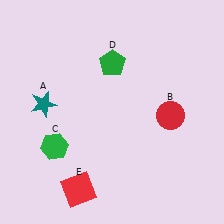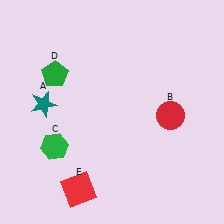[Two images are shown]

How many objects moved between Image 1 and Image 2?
1 object moved between the two images.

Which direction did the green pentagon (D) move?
The green pentagon (D) moved left.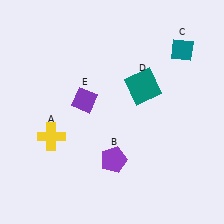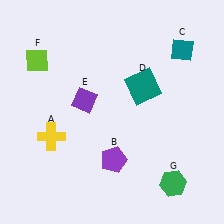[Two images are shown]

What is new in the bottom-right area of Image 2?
A green hexagon (G) was added in the bottom-right area of Image 2.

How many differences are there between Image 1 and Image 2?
There are 2 differences between the two images.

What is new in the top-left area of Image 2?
A lime diamond (F) was added in the top-left area of Image 2.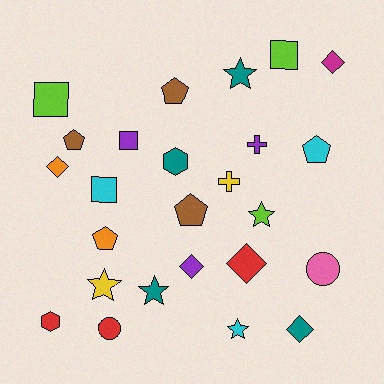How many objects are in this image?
There are 25 objects.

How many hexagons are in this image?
There are 2 hexagons.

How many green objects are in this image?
There are no green objects.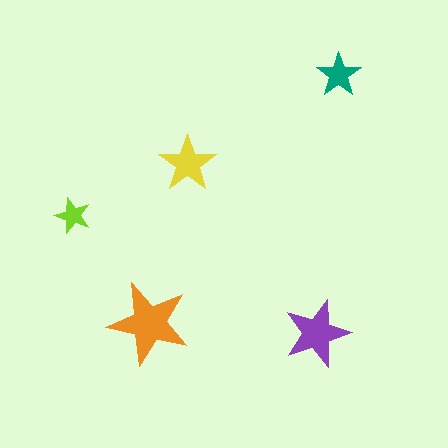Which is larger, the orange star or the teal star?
The orange one.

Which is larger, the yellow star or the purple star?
The purple one.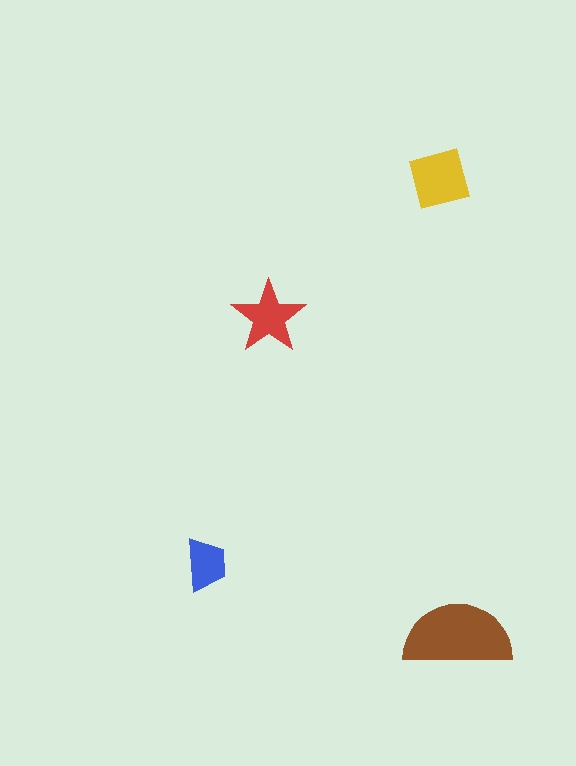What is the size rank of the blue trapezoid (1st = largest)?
4th.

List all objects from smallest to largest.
The blue trapezoid, the red star, the yellow square, the brown semicircle.